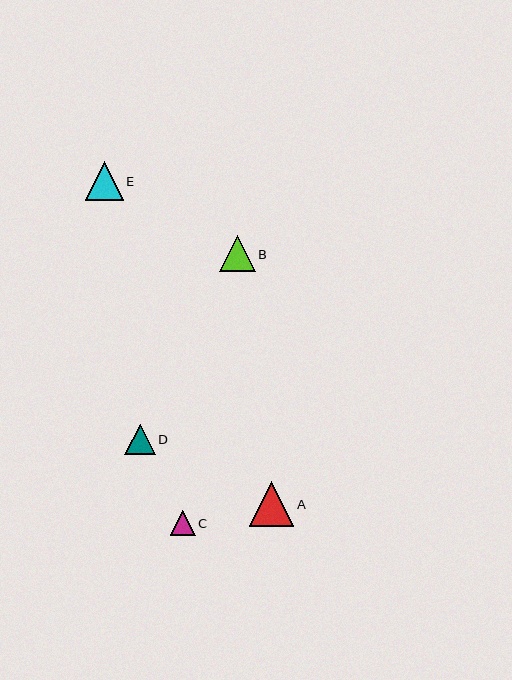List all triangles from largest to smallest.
From largest to smallest: A, E, B, D, C.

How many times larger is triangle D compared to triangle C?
Triangle D is approximately 1.2 times the size of triangle C.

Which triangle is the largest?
Triangle A is the largest with a size of approximately 45 pixels.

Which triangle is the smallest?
Triangle C is the smallest with a size of approximately 25 pixels.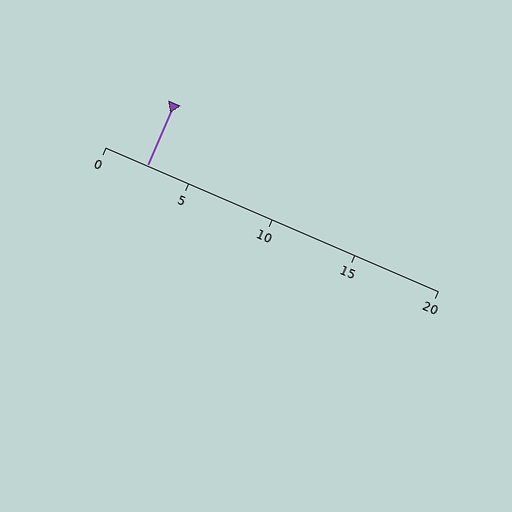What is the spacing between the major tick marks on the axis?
The major ticks are spaced 5 apart.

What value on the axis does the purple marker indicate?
The marker indicates approximately 2.5.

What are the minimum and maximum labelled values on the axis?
The axis runs from 0 to 20.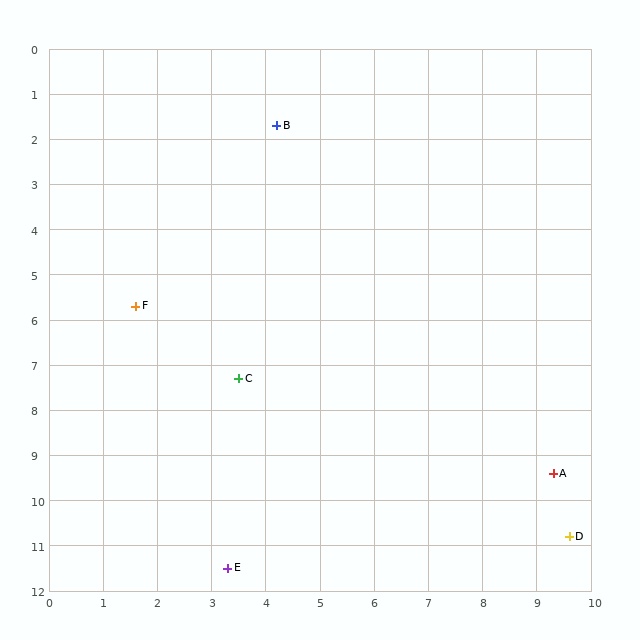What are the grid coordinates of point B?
Point B is at approximately (4.2, 1.7).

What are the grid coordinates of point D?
Point D is at approximately (9.6, 10.8).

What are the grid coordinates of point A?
Point A is at approximately (9.3, 9.4).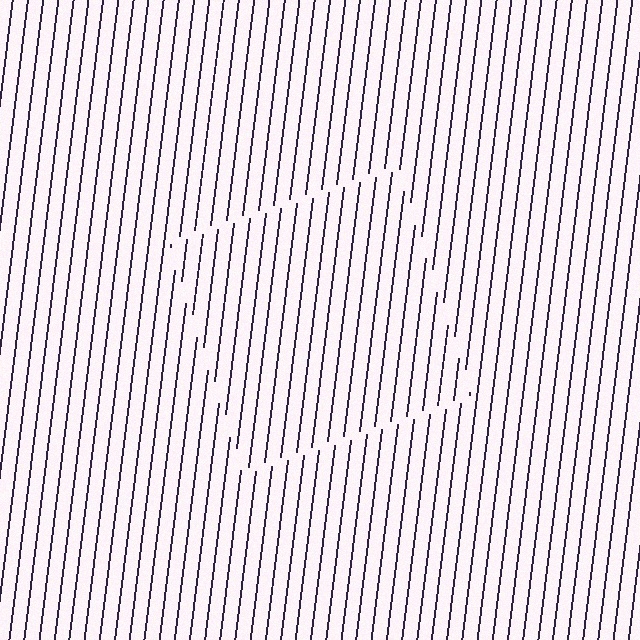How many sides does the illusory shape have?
4 sides — the line-ends trace a square.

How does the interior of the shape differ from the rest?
The interior of the shape contains the same grating, shifted by half a period — the contour is defined by the phase discontinuity where line-ends from the inner and outer gratings abut.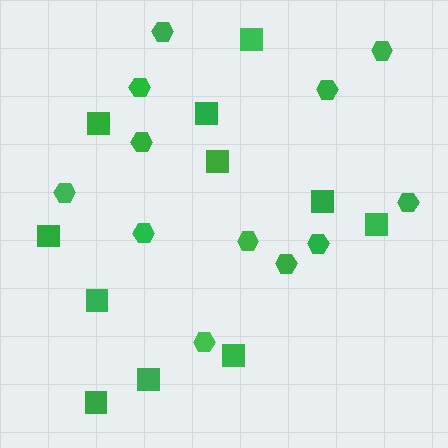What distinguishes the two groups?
There are 2 groups: one group of hexagons (12) and one group of squares (11).